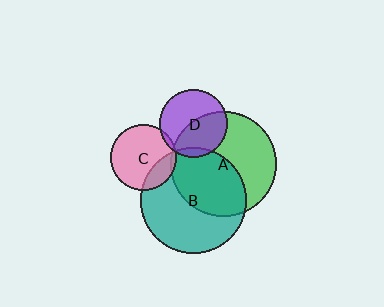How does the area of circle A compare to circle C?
Approximately 2.6 times.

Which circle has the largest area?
Circle B (teal).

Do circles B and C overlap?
Yes.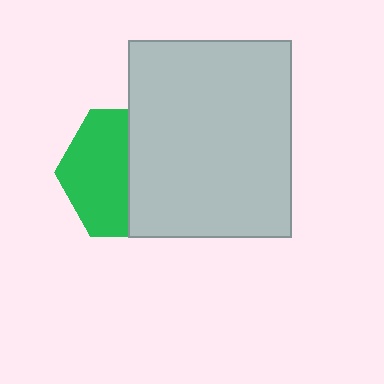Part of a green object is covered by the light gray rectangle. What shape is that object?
It is a hexagon.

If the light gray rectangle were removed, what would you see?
You would see the complete green hexagon.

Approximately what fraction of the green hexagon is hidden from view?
Roughly 50% of the green hexagon is hidden behind the light gray rectangle.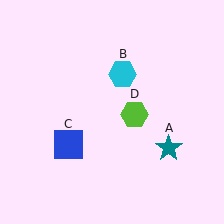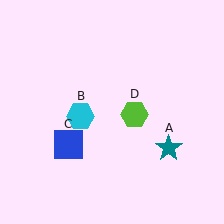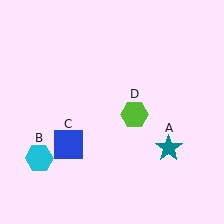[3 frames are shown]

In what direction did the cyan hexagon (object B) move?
The cyan hexagon (object B) moved down and to the left.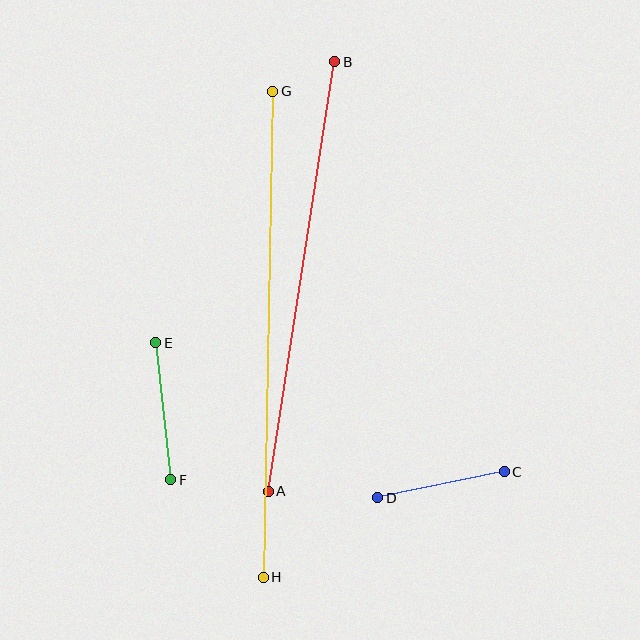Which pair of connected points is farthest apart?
Points G and H are farthest apart.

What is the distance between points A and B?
The distance is approximately 434 pixels.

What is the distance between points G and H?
The distance is approximately 486 pixels.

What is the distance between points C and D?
The distance is approximately 129 pixels.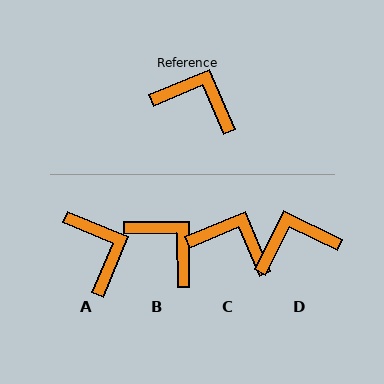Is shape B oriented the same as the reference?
No, it is off by about 22 degrees.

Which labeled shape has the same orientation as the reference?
C.